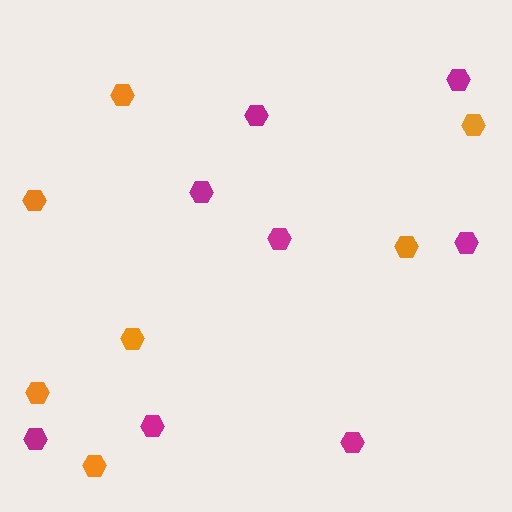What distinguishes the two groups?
There are 2 groups: one group of orange hexagons (7) and one group of magenta hexagons (8).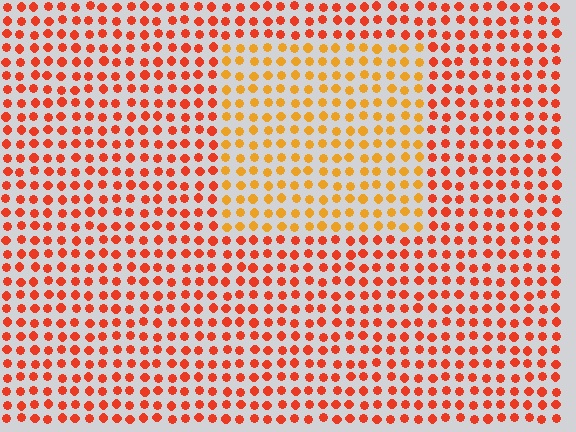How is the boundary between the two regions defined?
The boundary is defined purely by a slight shift in hue (about 31 degrees). Spacing, size, and orientation are identical on both sides.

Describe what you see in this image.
The image is filled with small red elements in a uniform arrangement. A rectangle-shaped region is visible where the elements are tinted to a slightly different hue, forming a subtle color boundary.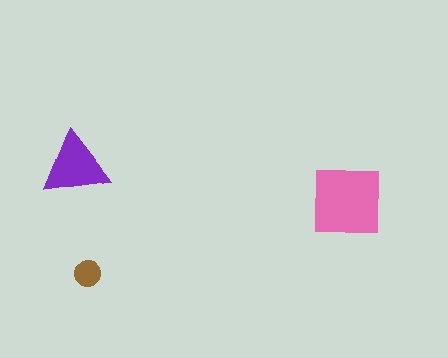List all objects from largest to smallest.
The pink square, the purple triangle, the brown circle.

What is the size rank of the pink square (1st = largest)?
1st.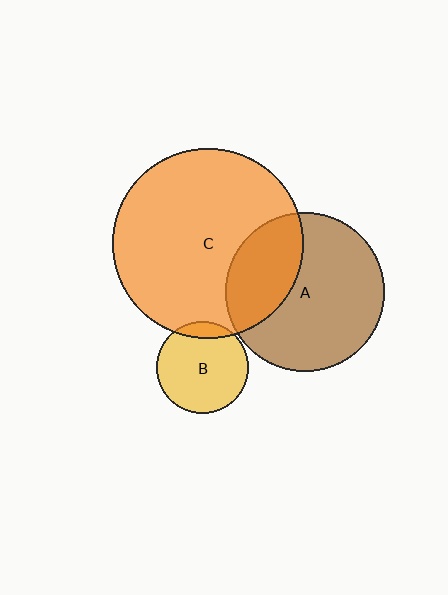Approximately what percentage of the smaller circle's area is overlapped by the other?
Approximately 10%.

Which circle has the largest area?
Circle C (orange).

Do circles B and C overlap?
Yes.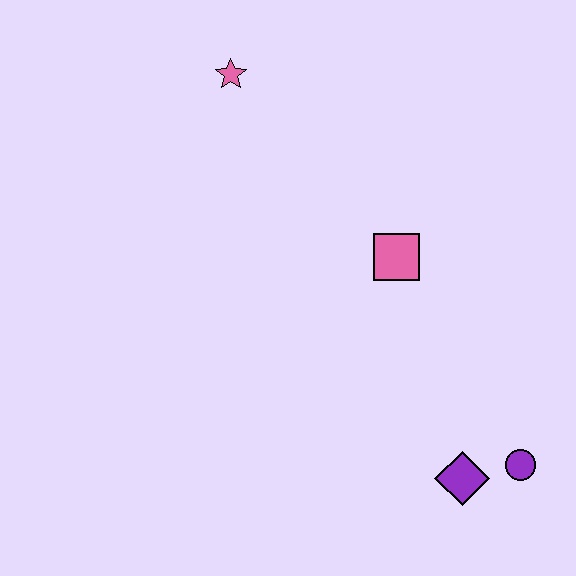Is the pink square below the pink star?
Yes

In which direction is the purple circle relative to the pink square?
The purple circle is below the pink square.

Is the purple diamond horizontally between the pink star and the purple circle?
Yes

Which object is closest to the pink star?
The pink square is closest to the pink star.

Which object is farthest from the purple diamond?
The pink star is farthest from the purple diamond.